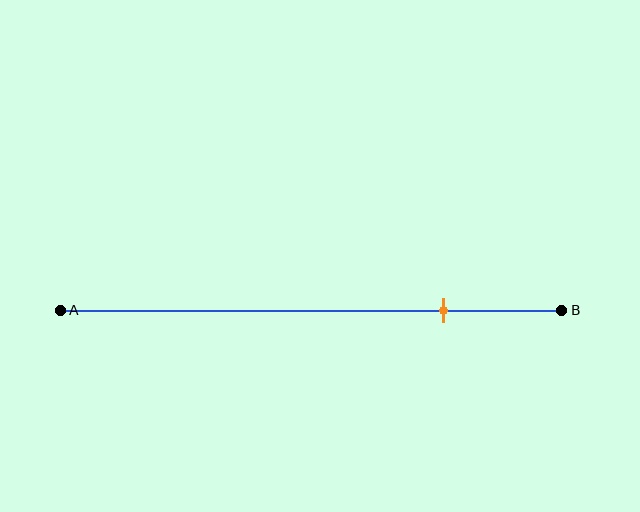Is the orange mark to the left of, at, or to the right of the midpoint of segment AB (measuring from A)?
The orange mark is to the right of the midpoint of segment AB.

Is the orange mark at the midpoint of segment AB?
No, the mark is at about 75% from A, not at the 50% midpoint.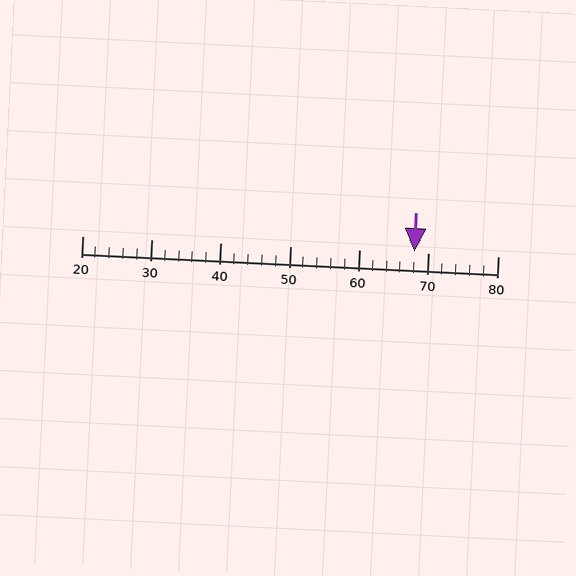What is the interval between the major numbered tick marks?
The major tick marks are spaced 10 units apart.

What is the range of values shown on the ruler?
The ruler shows values from 20 to 80.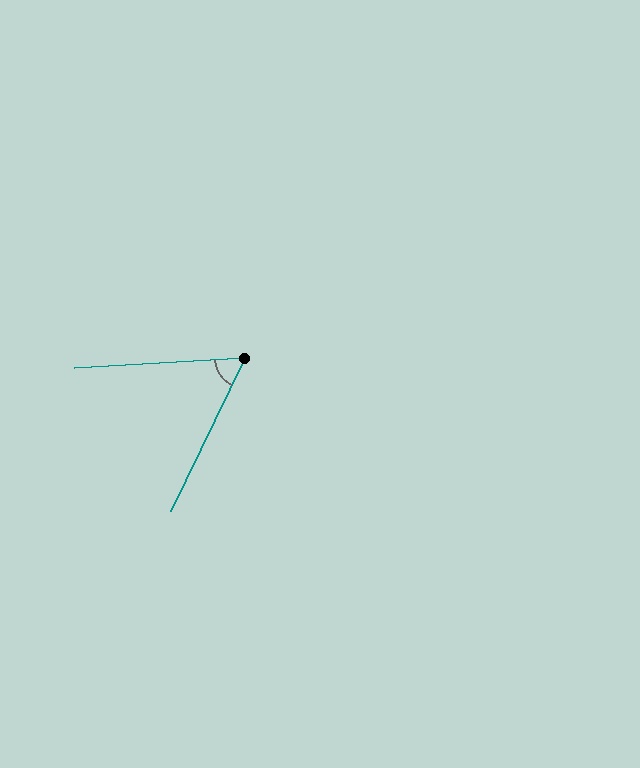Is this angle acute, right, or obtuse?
It is acute.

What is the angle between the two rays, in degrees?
Approximately 60 degrees.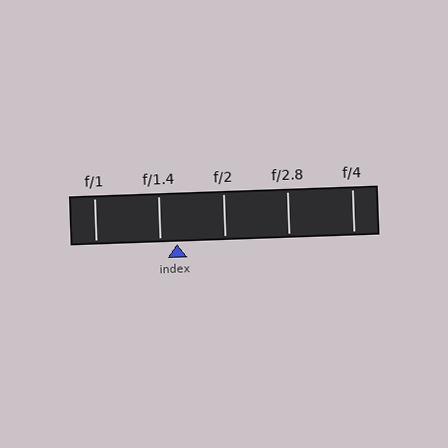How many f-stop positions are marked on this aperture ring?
There are 5 f-stop positions marked.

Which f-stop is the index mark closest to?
The index mark is closest to f/1.4.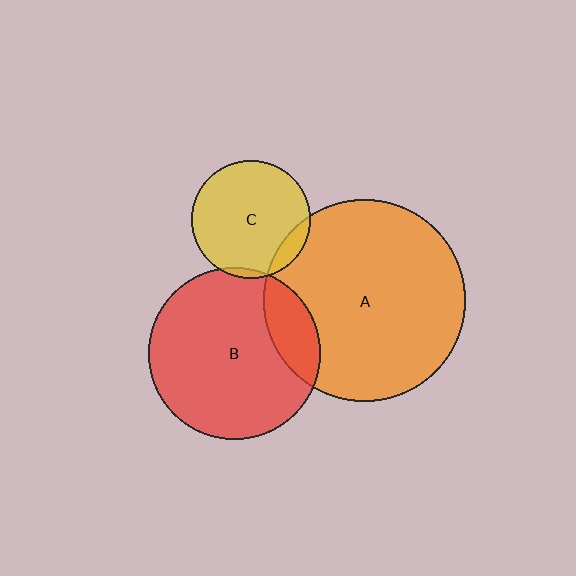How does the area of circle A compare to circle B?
Approximately 1.4 times.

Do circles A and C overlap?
Yes.